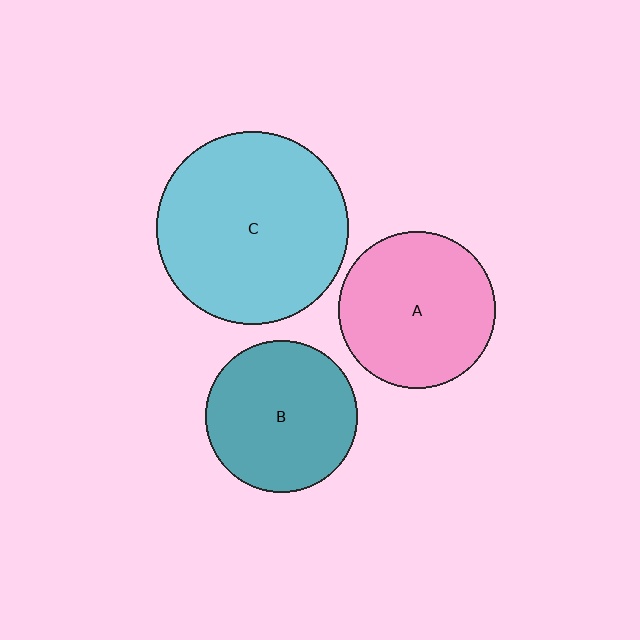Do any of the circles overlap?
No, none of the circles overlap.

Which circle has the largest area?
Circle C (cyan).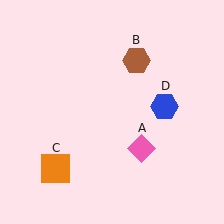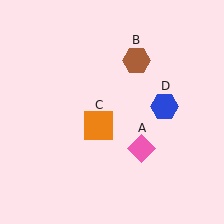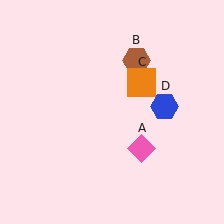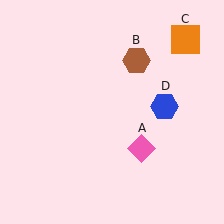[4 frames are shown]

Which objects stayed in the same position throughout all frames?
Pink diamond (object A) and brown hexagon (object B) and blue hexagon (object D) remained stationary.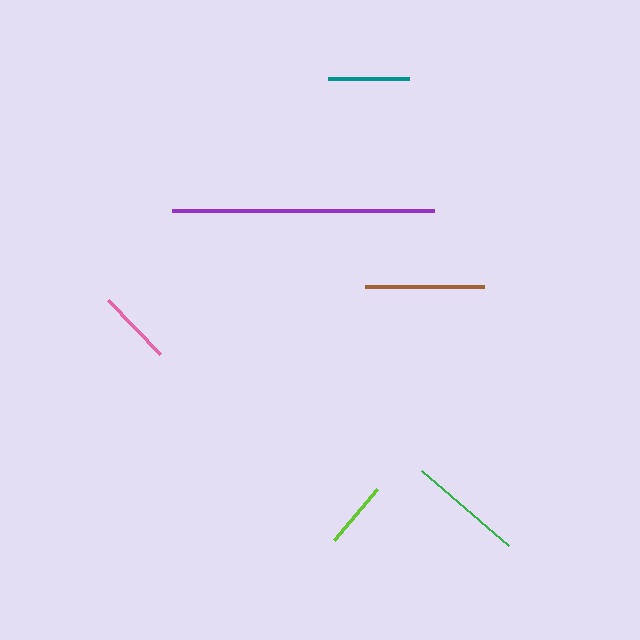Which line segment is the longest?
The purple line is the longest at approximately 262 pixels.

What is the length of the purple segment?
The purple segment is approximately 262 pixels long.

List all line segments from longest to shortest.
From longest to shortest: purple, brown, green, teal, pink, lime.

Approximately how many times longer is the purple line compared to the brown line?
The purple line is approximately 2.2 times the length of the brown line.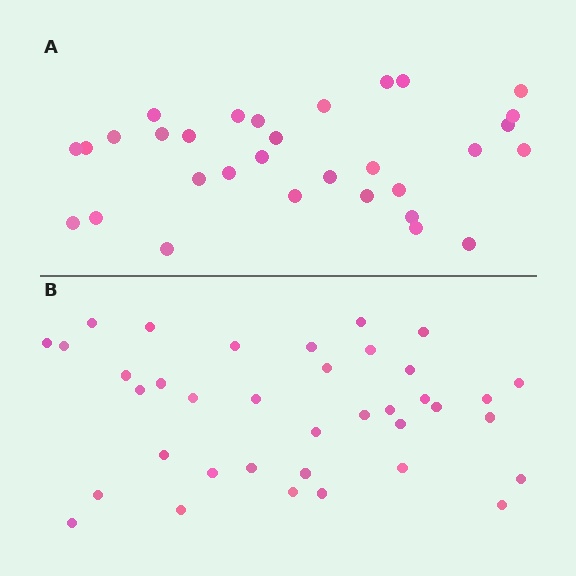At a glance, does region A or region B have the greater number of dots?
Region B (the bottom region) has more dots.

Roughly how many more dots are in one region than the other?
Region B has about 6 more dots than region A.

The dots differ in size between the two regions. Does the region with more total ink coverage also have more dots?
No. Region A has more total ink coverage because its dots are larger, but region B actually contains more individual dots. Total area can be misleading — the number of items is what matters here.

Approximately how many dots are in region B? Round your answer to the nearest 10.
About 40 dots. (The exact count is 37, which rounds to 40.)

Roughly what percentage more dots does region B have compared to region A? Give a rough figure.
About 20% more.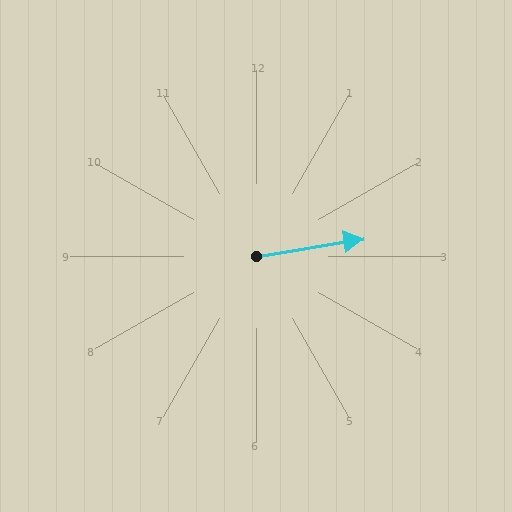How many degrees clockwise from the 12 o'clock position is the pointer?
Approximately 81 degrees.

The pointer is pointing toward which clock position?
Roughly 3 o'clock.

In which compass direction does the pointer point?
East.